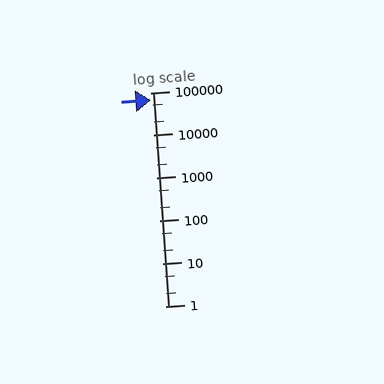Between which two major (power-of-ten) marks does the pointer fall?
The pointer is between 10000 and 100000.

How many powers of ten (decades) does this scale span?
The scale spans 5 decades, from 1 to 100000.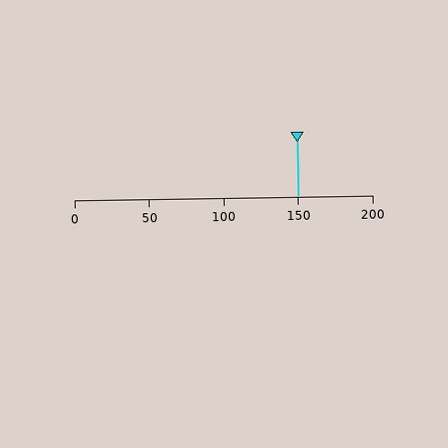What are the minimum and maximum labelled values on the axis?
The axis runs from 0 to 200.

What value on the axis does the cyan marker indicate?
The marker indicates approximately 150.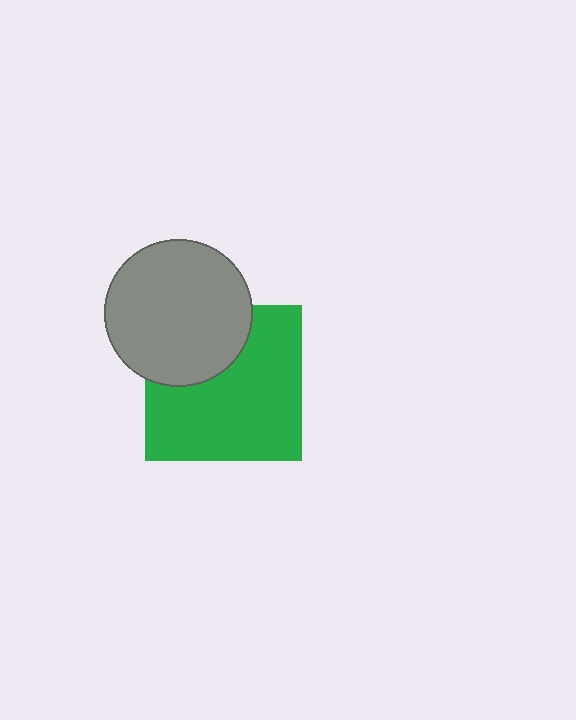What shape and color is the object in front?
The object in front is a gray circle.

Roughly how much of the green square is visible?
Most of it is visible (roughly 69%).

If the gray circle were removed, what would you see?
You would see the complete green square.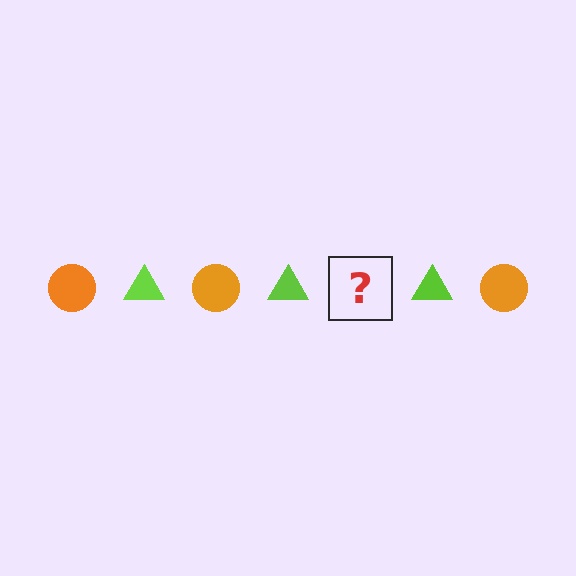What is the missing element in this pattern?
The missing element is an orange circle.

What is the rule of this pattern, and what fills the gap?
The rule is that the pattern alternates between orange circle and lime triangle. The gap should be filled with an orange circle.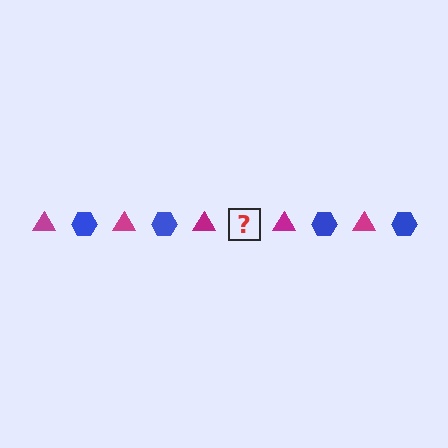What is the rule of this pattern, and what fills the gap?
The rule is that the pattern alternates between magenta triangle and blue hexagon. The gap should be filled with a blue hexagon.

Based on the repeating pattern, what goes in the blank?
The blank should be a blue hexagon.